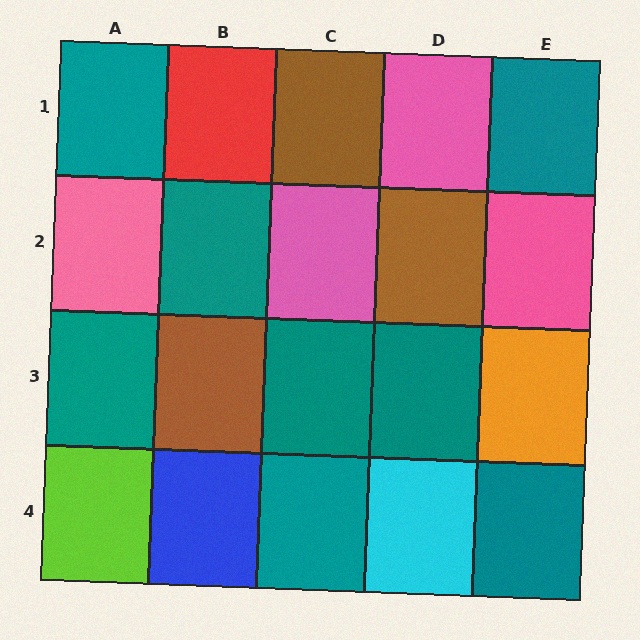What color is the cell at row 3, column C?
Teal.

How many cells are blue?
1 cell is blue.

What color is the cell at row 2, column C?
Pink.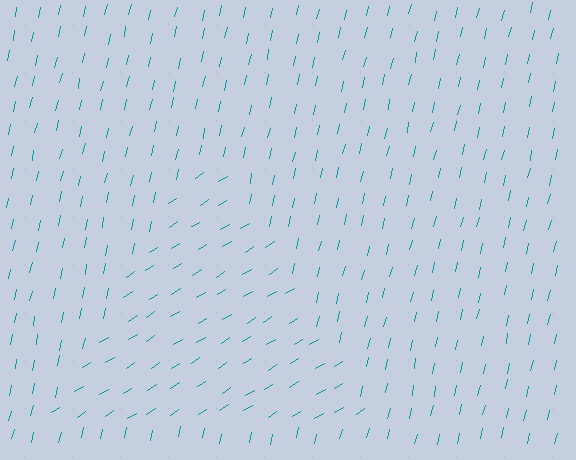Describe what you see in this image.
The image is filled with small teal line segments. A triangle region in the image has lines oriented differently from the surrounding lines, creating a visible texture boundary.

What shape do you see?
I see a triangle.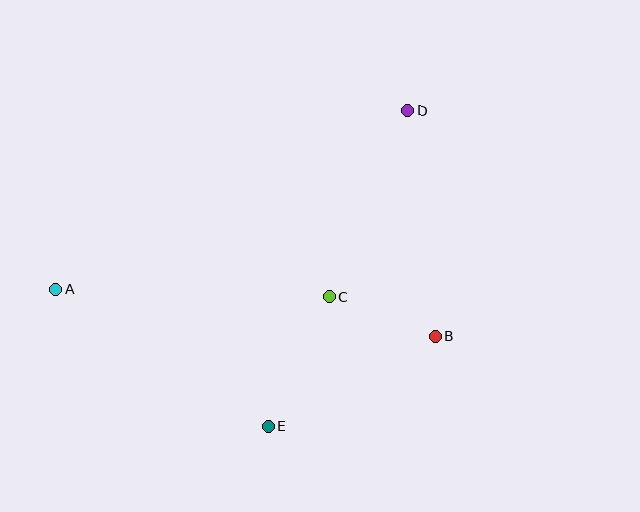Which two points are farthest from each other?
Points A and D are farthest from each other.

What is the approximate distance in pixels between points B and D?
The distance between B and D is approximately 227 pixels.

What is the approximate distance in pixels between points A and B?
The distance between A and B is approximately 382 pixels.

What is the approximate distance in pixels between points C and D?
The distance between C and D is approximately 202 pixels.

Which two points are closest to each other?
Points B and C are closest to each other.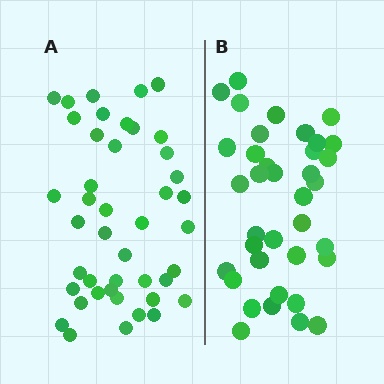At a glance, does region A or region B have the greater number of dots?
Region A (the left region) has more dots.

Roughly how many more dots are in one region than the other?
Region A has about 6 more dots than region B.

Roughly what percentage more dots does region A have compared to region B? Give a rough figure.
About 15% more.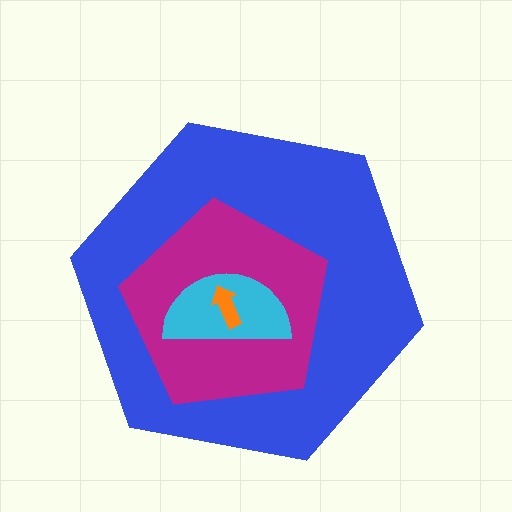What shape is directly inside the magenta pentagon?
The cyan semicircle.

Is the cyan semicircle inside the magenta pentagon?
Yes.